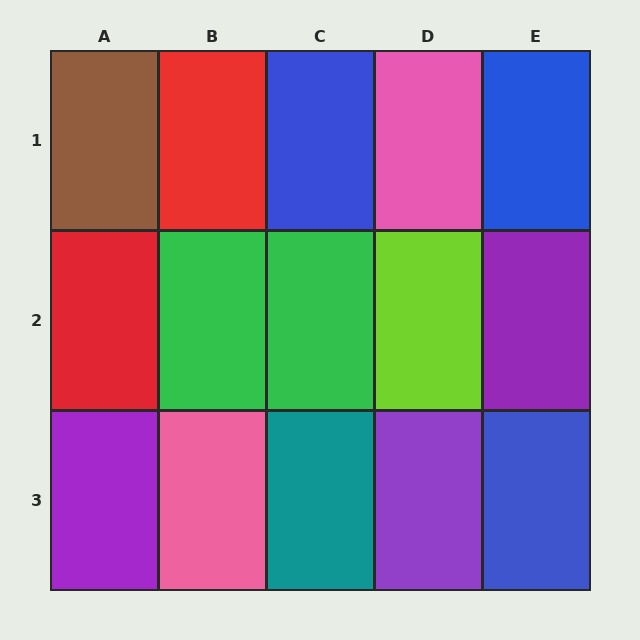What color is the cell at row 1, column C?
Blue.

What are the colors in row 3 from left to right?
Purple, pink, teal, purple, blue.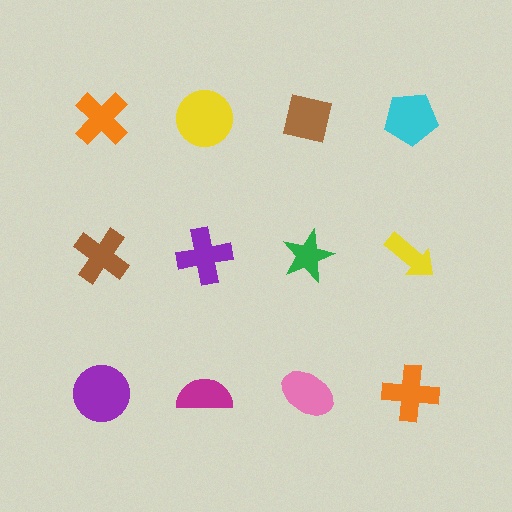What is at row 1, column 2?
A yellow circle.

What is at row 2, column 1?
A brown cross.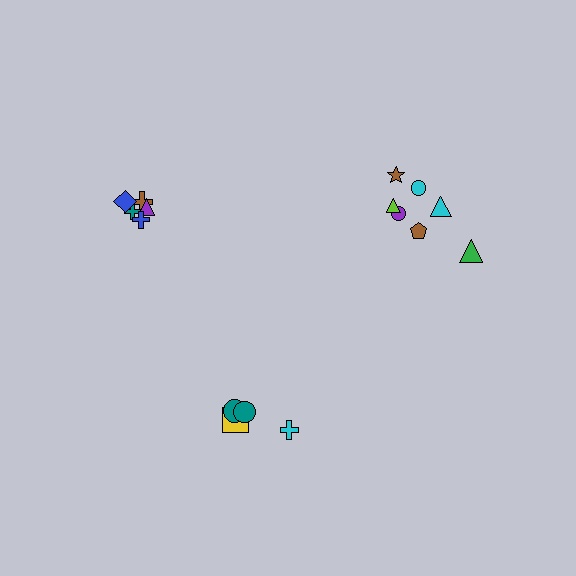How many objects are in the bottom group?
There are 4 objects.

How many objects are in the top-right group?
There are 7 objects.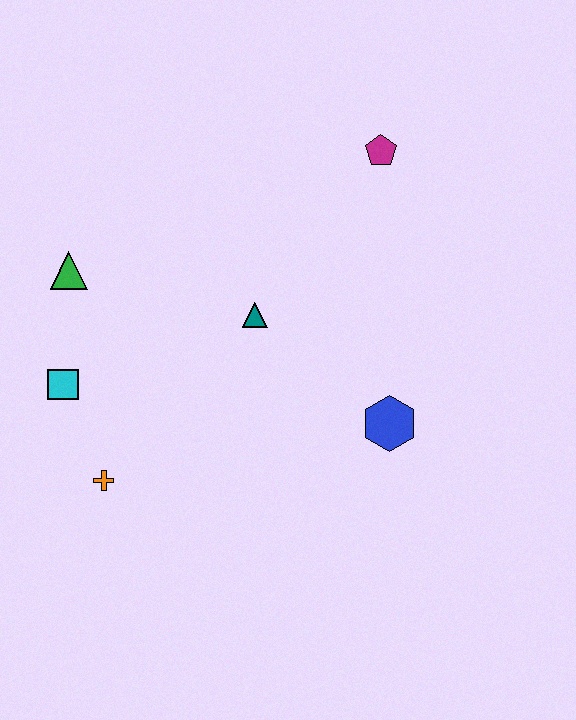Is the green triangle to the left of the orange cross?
Yes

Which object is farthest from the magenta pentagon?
The orange cross is farthest from the magenta pentagon.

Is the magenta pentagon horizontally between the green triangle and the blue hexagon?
Yes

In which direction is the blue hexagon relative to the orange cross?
The blue hexagon is to the right of the orange cross.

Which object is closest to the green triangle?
The cyan square is closest to the green triangle.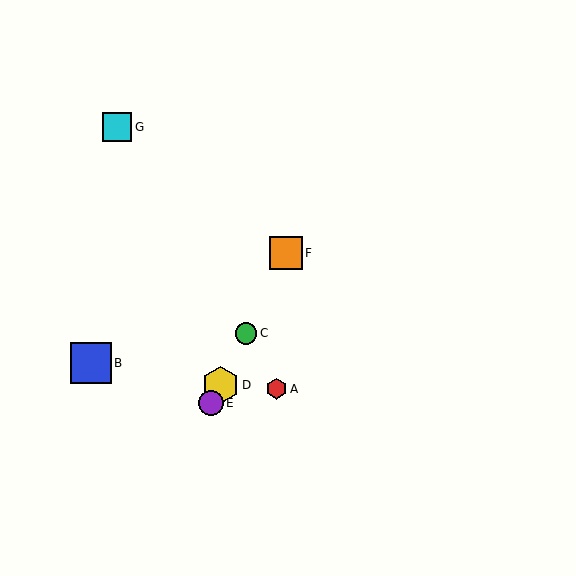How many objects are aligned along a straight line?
4 objects (C, D, E, F) are aligned along a straight line.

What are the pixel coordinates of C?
Object C is at (246, 333).